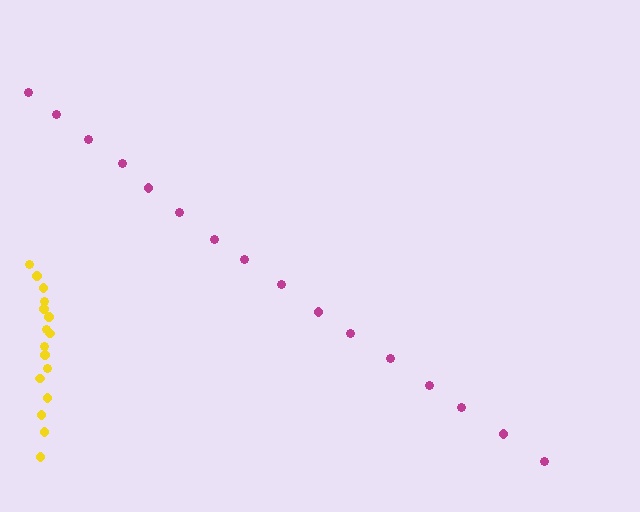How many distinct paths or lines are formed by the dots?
There are 2 distinct paths.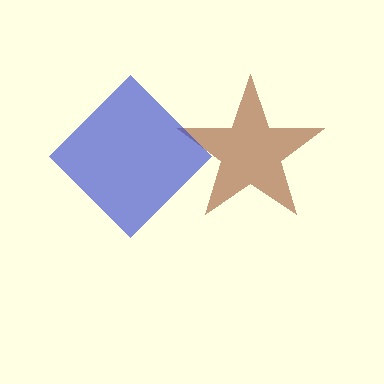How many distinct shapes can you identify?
There are 2 distinct shapes: a brown star, a blue diamond.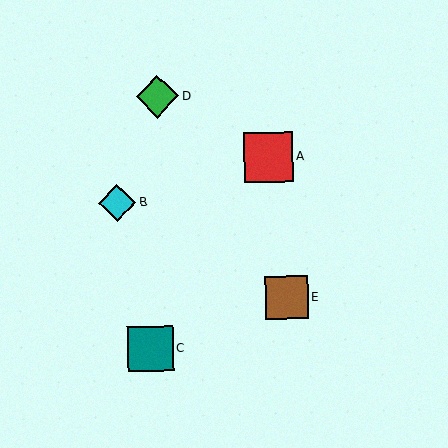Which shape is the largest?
The red square (labeled A) is the largest.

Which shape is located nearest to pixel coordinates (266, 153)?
The red square (labeled A) at (268, 157) is nearest to that location.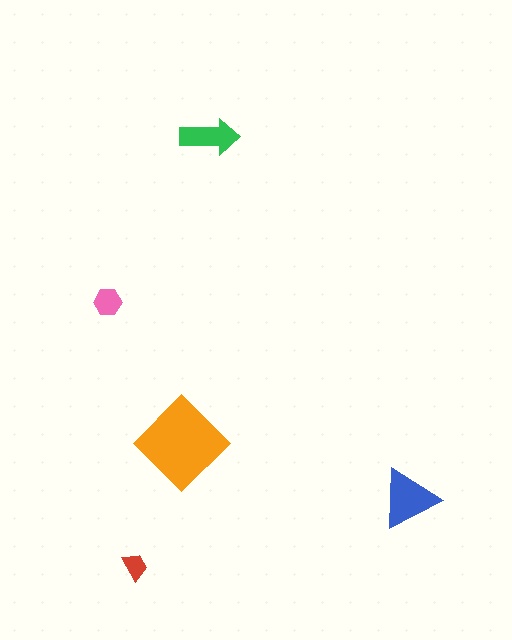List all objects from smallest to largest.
The red trapezoid, the pink hexagon, the green arrow, the blue triangle, the orange diamond.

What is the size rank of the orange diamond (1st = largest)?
1st.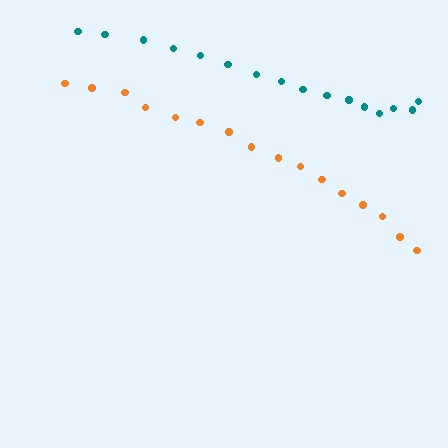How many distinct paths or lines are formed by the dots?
There are 2 distinct paths.